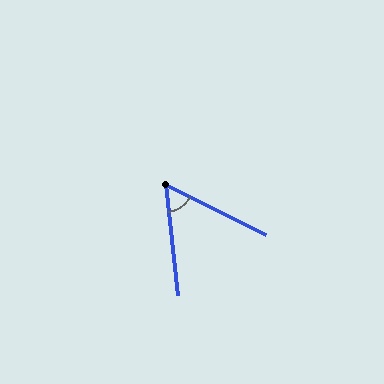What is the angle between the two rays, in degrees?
Approximately 57 degrees.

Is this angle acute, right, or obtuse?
It is acute.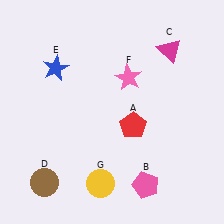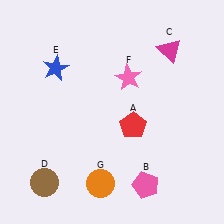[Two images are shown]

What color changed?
The circle (G) changed from yellow in Image 1 to orange in Image 2.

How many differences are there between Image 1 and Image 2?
There is 1 difference between the two images.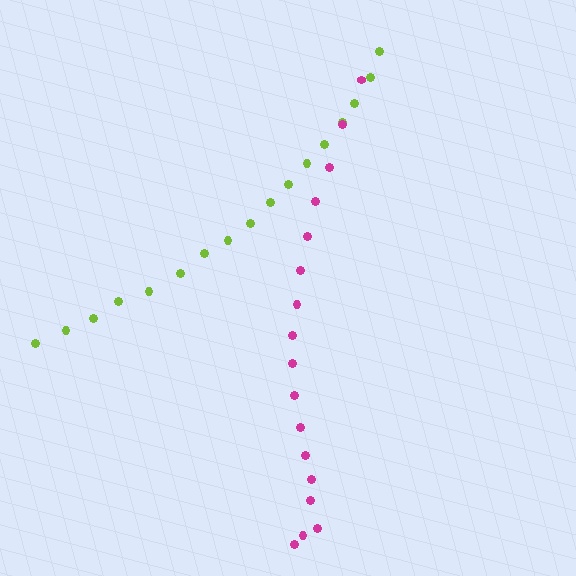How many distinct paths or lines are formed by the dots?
There are 2 distinct paths.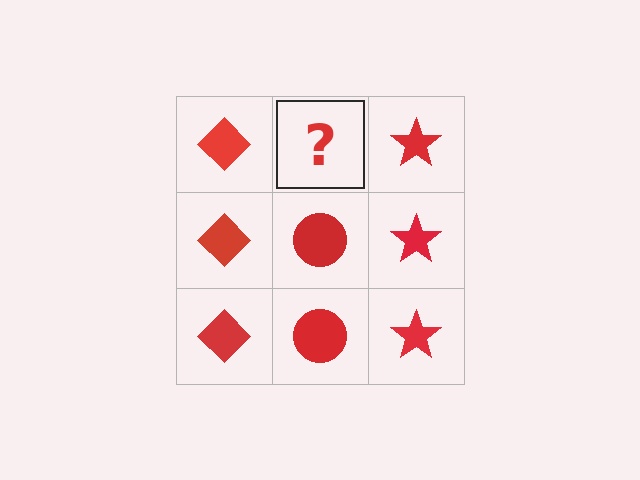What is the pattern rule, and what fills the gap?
The rule is that each column has a consistent shape. The gap should be filled with a red circle.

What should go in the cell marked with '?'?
The missing cell should contain a red circle.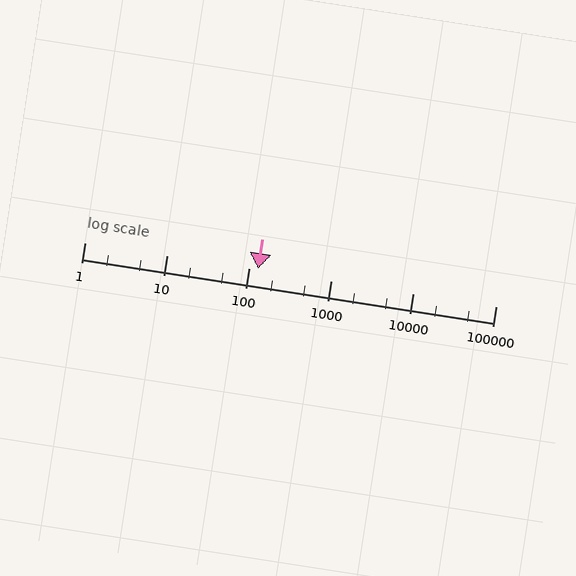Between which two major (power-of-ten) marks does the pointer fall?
The pointer is between 100 and 1000.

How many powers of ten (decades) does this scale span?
The scale spans 5 decades, from 1 to 100000.